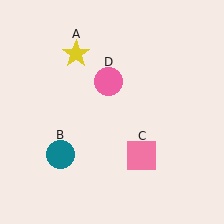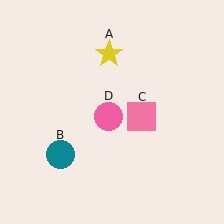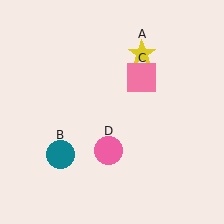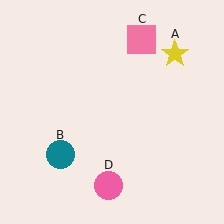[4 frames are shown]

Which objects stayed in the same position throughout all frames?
Teal circle (object B) remained stationary.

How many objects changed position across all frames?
3 objects changed position: yellow star (object A), pink square (object C), pink circle (object D).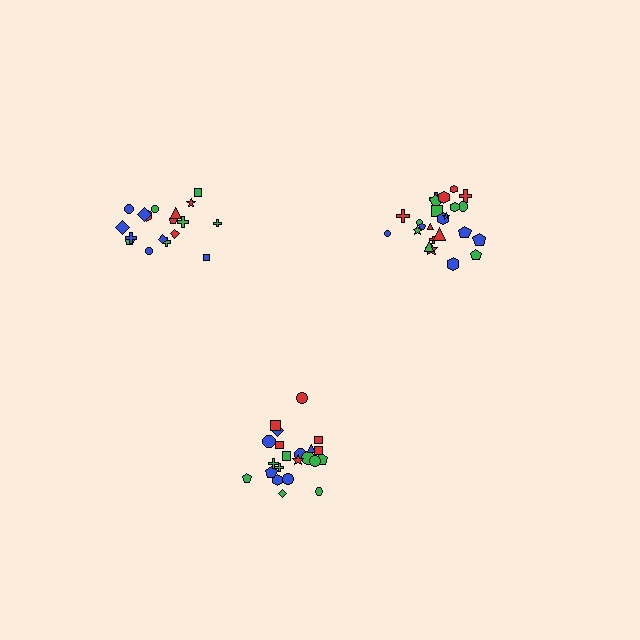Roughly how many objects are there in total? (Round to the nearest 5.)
Roughly 65 objects in total.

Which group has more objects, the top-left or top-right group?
The top-right group.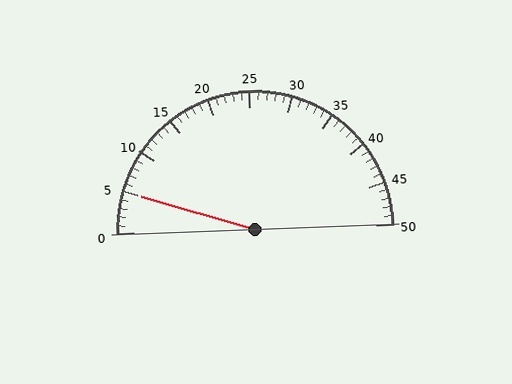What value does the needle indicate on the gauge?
The needle indicates approximately 5.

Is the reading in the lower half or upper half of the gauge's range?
The reading is in the lower half of the range (0 to 50).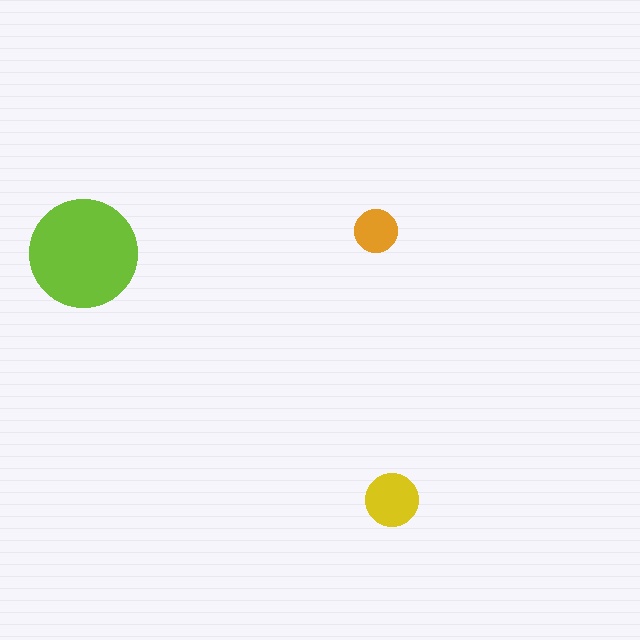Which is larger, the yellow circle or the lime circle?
The lime one.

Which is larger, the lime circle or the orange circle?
The lime one.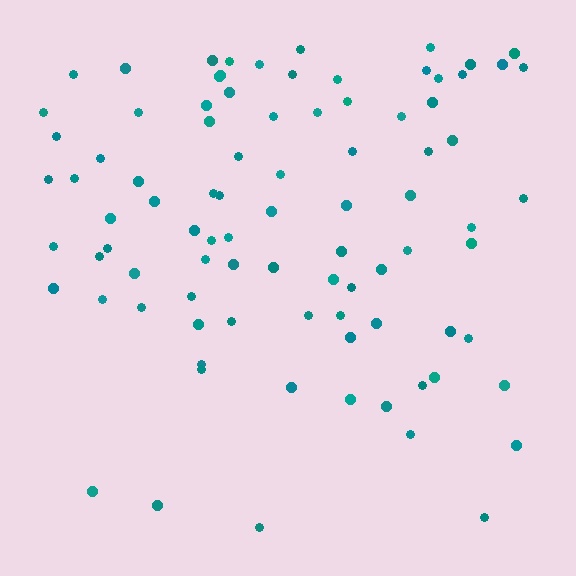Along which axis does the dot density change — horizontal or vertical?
Vertical.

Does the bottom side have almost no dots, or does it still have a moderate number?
Still a moderate number, just noticeably fewer than the top.